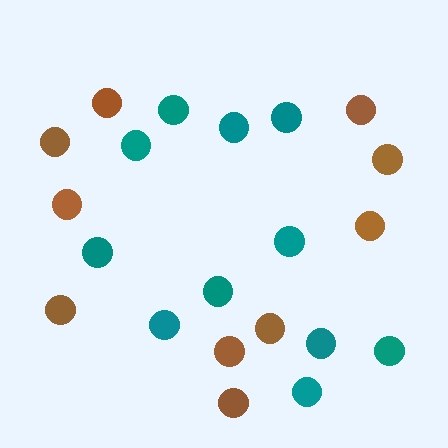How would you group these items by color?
There are 2 groups: one group of teal circles (11) and one group of brown circles (10).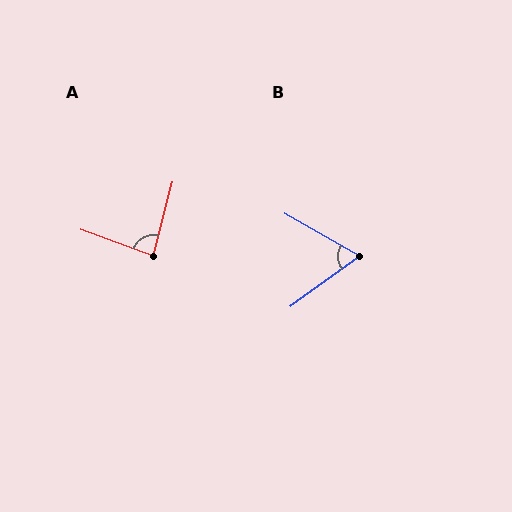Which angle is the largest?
A, at approximately 85 degrees.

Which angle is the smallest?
B, at approximately 66 degrees.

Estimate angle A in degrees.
Approximately 85 degrees.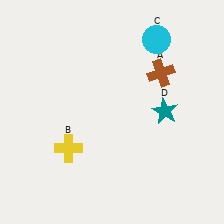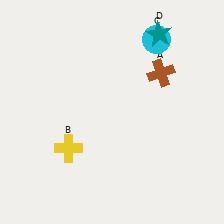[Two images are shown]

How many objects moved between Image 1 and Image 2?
1 object moved between the two images.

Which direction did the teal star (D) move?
The teal star (D) moved up.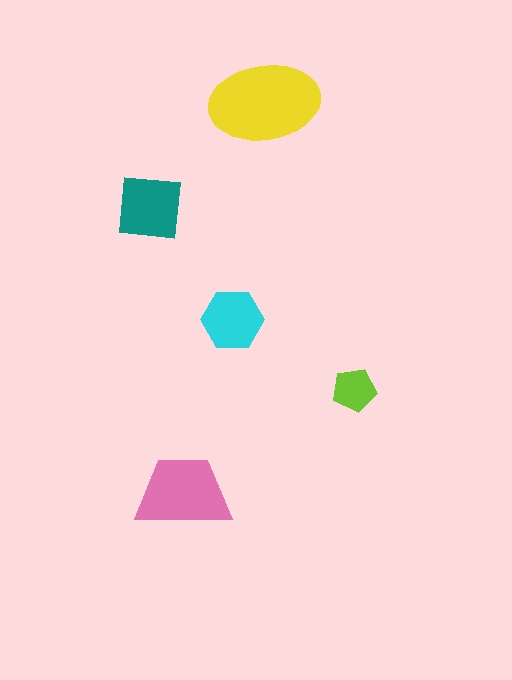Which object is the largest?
The yellow ellipse.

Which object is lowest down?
The pink trapezoid is bottommost.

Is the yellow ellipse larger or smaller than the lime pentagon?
Larger.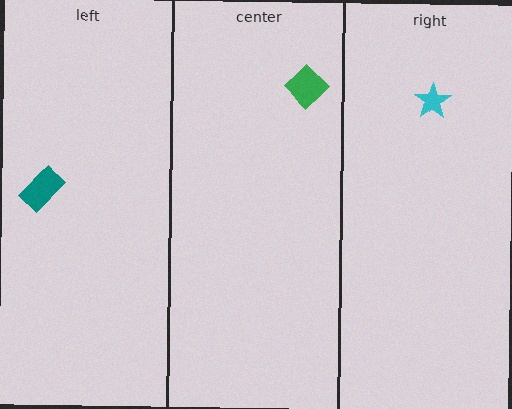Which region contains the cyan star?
The right region.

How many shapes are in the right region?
1.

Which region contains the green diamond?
The center region.